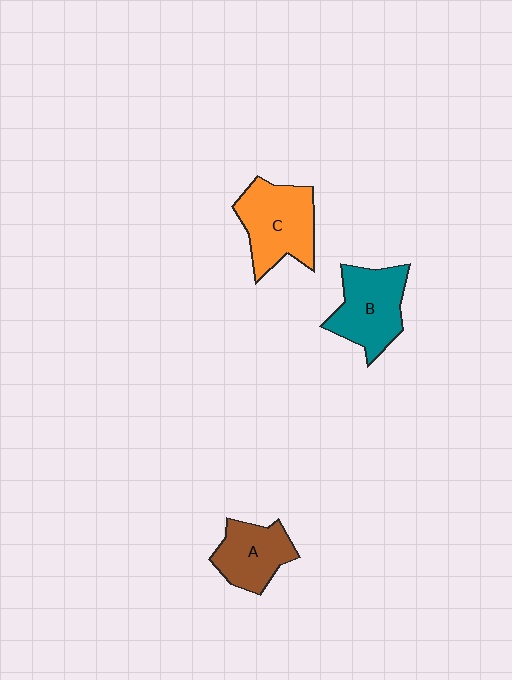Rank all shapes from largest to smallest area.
From largest to smallest: C (orange), B (teal), A (brown).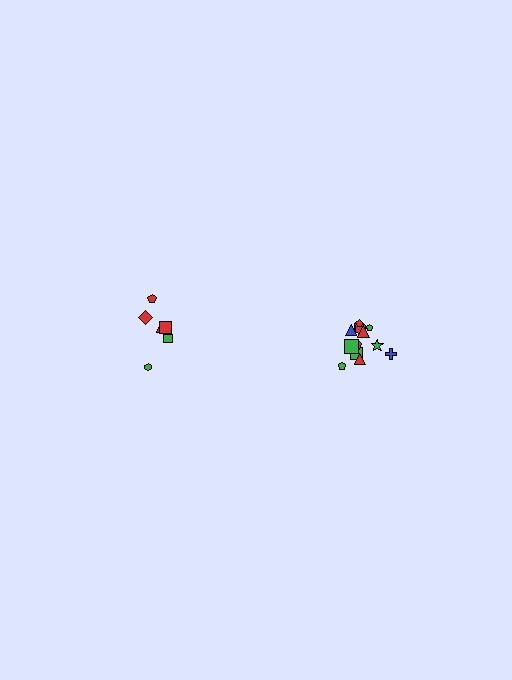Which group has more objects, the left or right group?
The right group.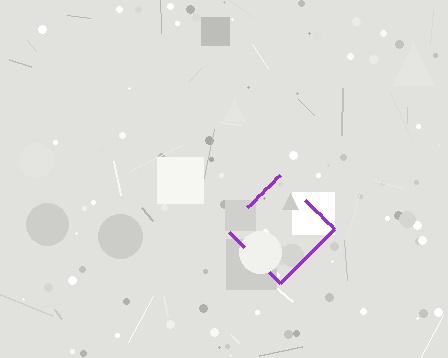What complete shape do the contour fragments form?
The contour fragments form a diamond.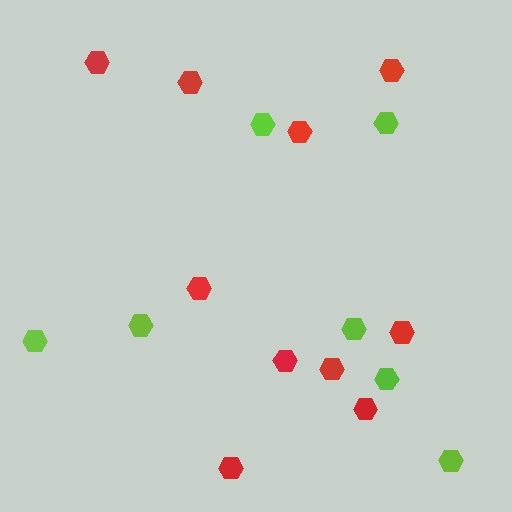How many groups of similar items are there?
There are 2 groups: one group of red hexagons (10) and one group of lime hexagons (7).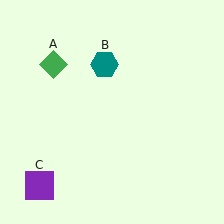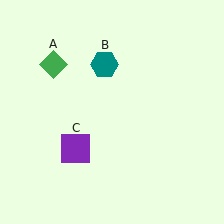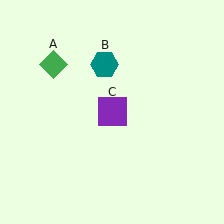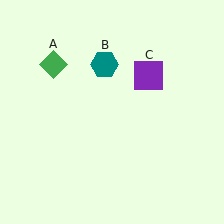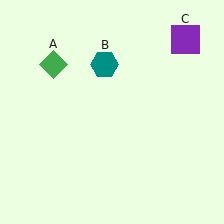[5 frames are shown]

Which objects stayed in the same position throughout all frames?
Green diamond (object A) and teal hexagon (object B) remained stationary.